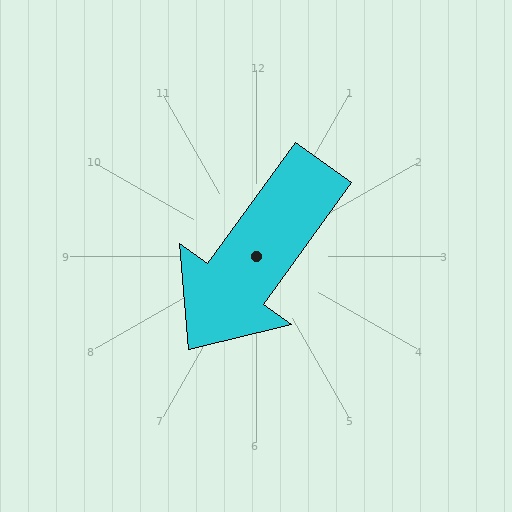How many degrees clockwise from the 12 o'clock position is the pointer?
Approximately 216 degrees.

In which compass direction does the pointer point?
Southwest.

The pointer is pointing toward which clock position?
Roughly 7 o'clock.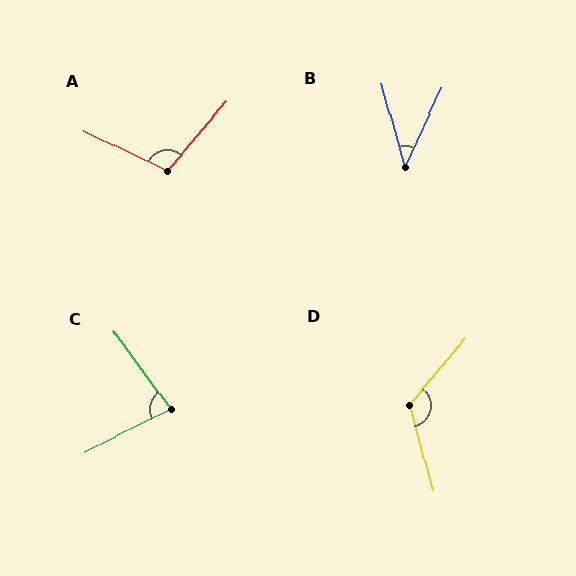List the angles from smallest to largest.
B (40°), C (81°), A (105°), D (124°).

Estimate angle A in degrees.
Approximately 105 degrees.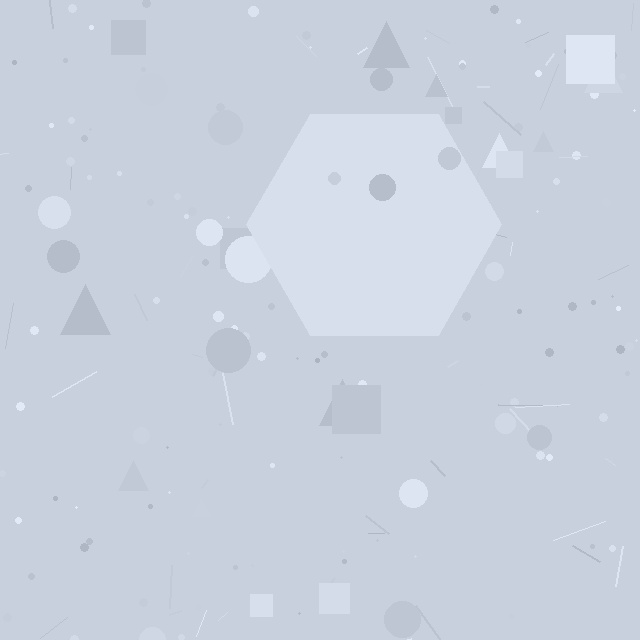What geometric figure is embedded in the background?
A hexagon is embedded in the background.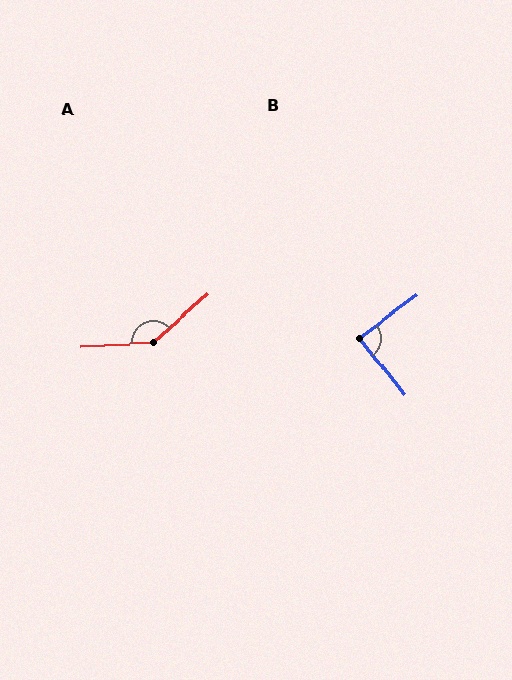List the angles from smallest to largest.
B (88°), A (142°).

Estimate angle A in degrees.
Approximately 142 degrees.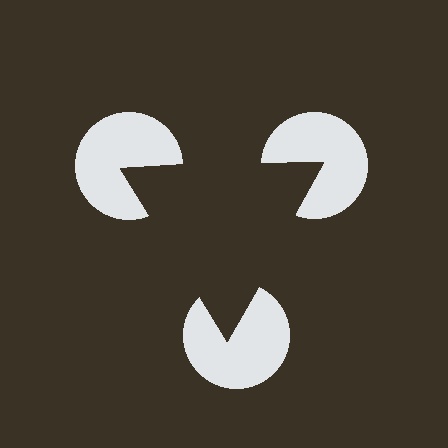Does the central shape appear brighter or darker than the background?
It typically appears slightly darker than the background, even though no actual brightness change is drawn.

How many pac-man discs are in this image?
There are 3 — one at each vertex of the illusory triangle.